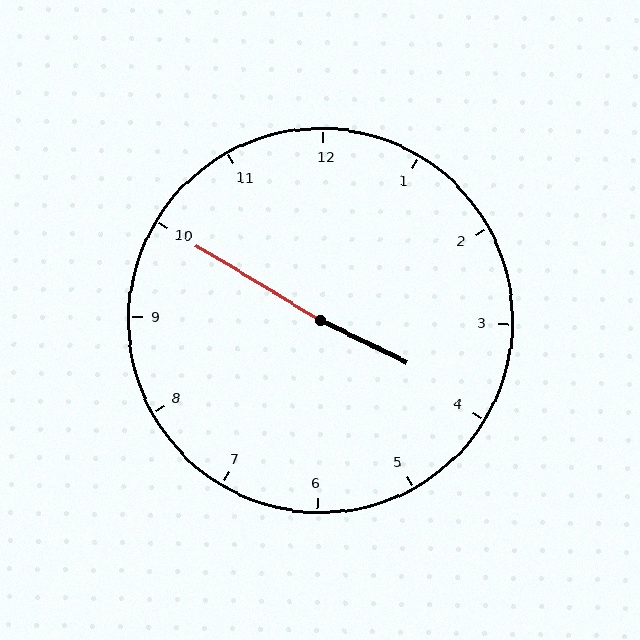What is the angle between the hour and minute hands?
Approximately 175 degrees.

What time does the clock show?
3:50.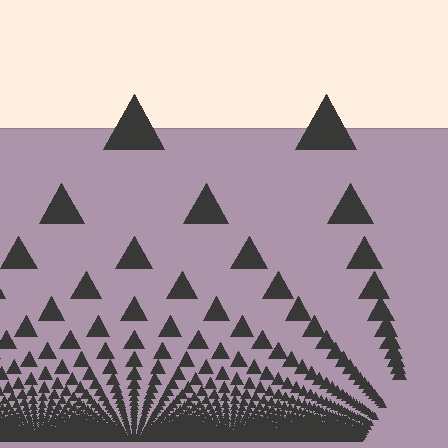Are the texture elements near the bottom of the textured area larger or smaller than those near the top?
Smaller. The gradient is inverted — elements near the bottom are smaller and denser.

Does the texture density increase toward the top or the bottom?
Density increases toward the bottom.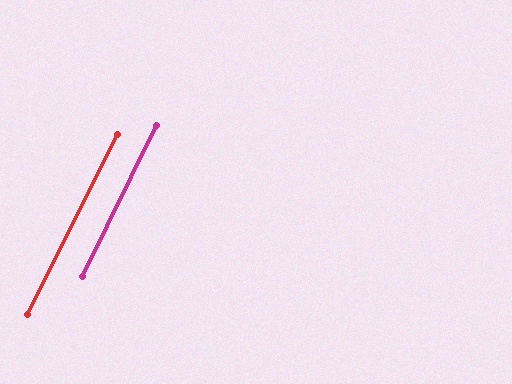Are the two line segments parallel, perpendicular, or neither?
Parallel — their directions differ by only 0.5°.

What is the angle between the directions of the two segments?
Approximately 1 degree.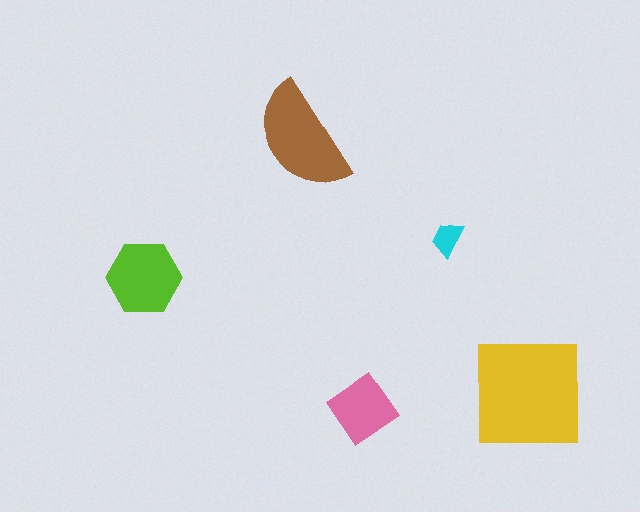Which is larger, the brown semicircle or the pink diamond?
The brown semicircle.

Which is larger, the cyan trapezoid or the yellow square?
The yellow square.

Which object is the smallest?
The cyan trapezoid.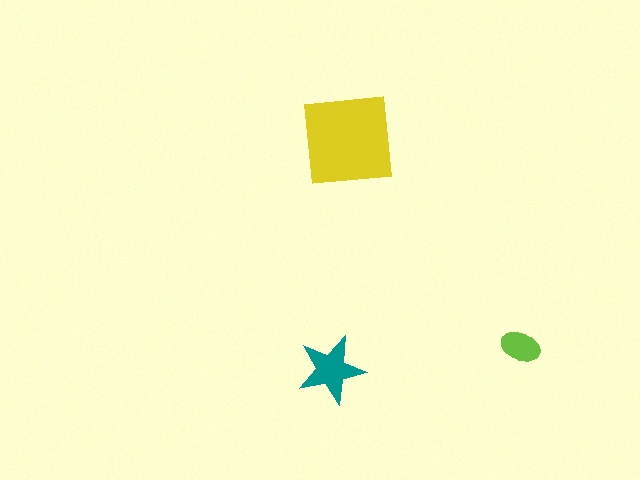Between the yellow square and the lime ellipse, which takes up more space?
The yellow square.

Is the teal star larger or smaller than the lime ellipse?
Larger.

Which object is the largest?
The yellow square.